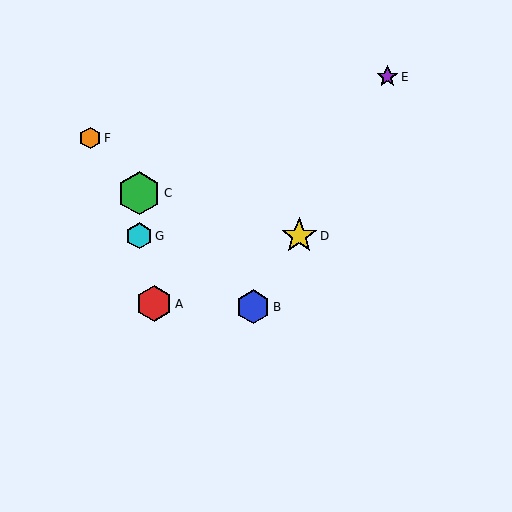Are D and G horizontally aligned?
Yes, both are at y≈236.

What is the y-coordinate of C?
Object C is at y≈193.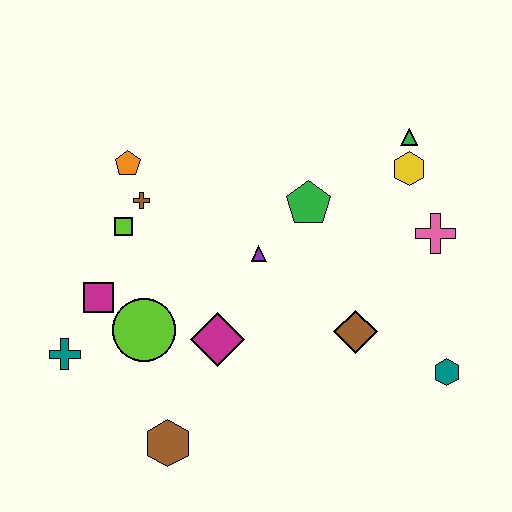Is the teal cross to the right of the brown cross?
No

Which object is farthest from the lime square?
The teal hexagon is farthest from the lime square.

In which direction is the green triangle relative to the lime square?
The green triangle is to the right of the lime square.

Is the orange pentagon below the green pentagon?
No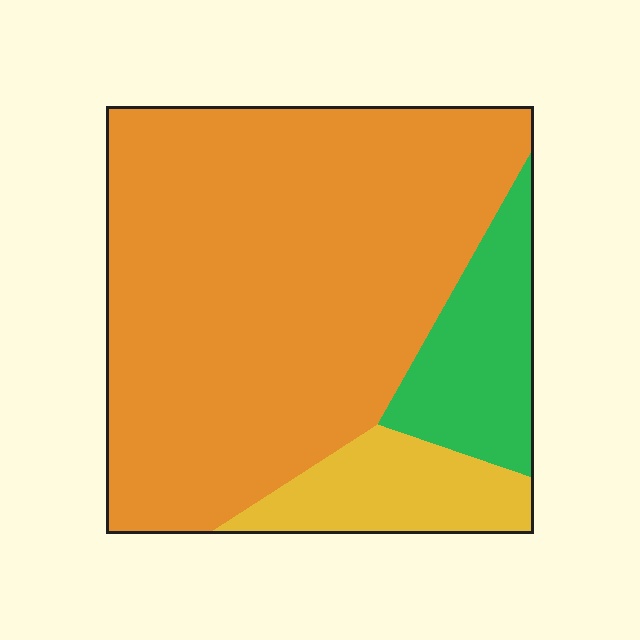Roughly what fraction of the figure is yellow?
Yellow takes up about one eighth (1/8) of the figure.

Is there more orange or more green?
Orange.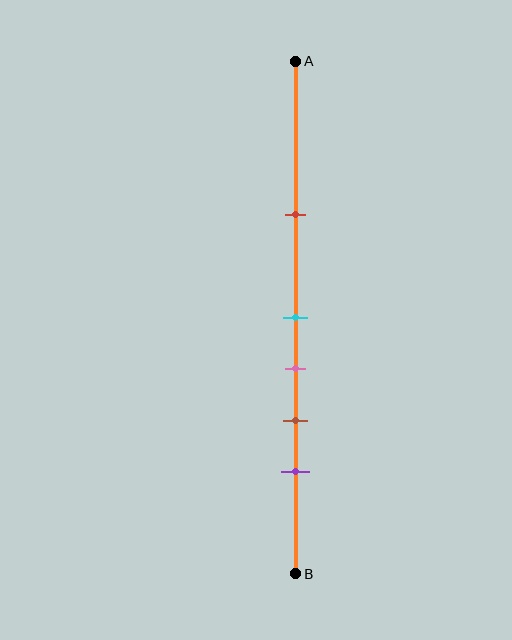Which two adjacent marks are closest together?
The cyan and pink marks are the closest adjacent pair.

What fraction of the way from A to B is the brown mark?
The brown mark is approximately 70% (0.7) of the way from A to B.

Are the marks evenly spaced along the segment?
No, the marks are not evenly spaced.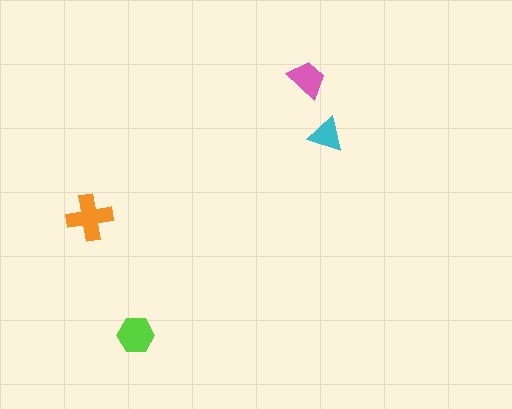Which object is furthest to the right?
The cyan triangle is rightmost.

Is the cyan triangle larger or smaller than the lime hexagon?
Smaller.